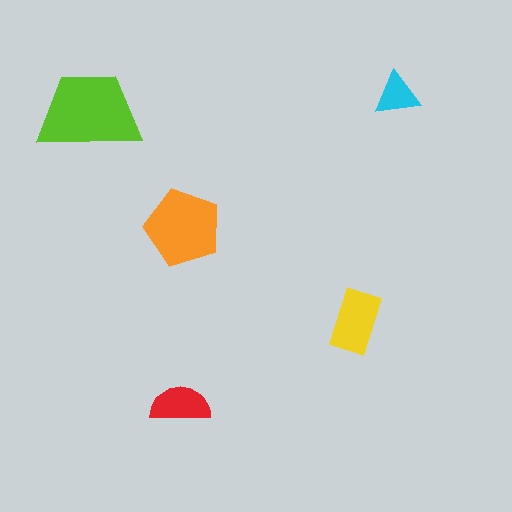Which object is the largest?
The lime trapezoid.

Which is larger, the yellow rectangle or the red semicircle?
The yellow rectangle.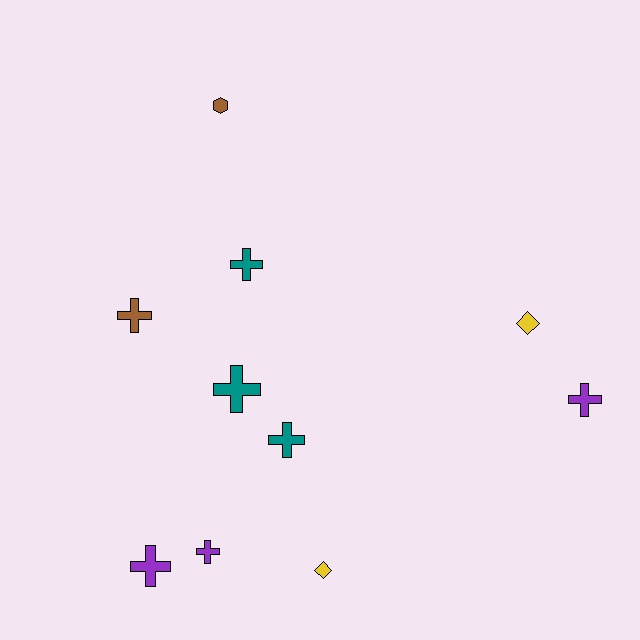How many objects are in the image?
There are 10 objects.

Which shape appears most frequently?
Cross, with 7 objects.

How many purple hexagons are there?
There are no purple hexagons.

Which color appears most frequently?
Purple, with 3 objects.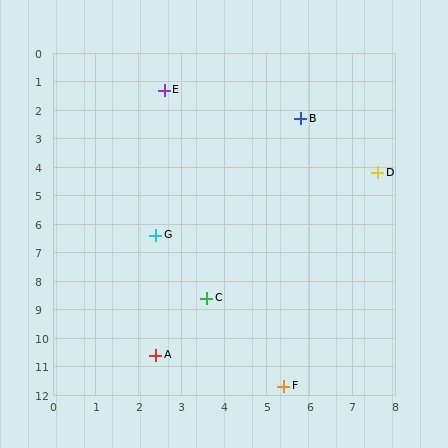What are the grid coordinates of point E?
Point E is at approximately (2.6, 1.3).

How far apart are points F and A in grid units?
Points F and A are about 3.2 grid units apart.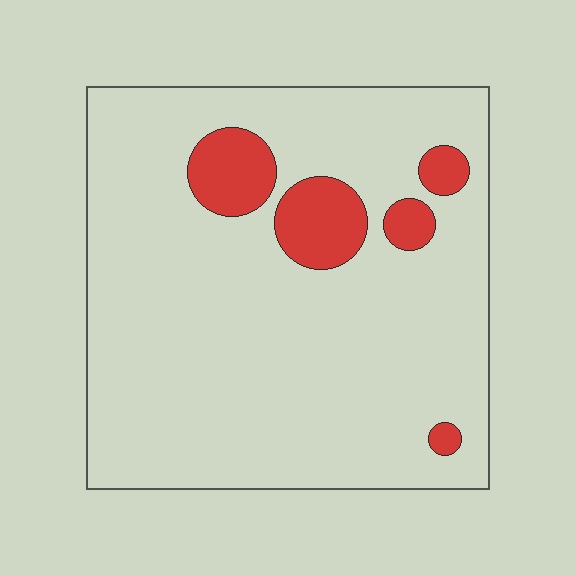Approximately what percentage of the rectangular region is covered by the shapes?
Approximately 10%.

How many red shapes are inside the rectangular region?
5.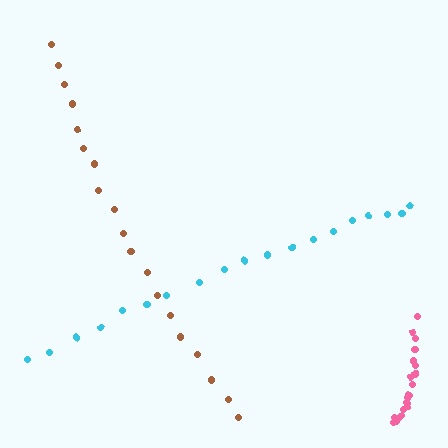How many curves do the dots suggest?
There are 3 distinct paths.